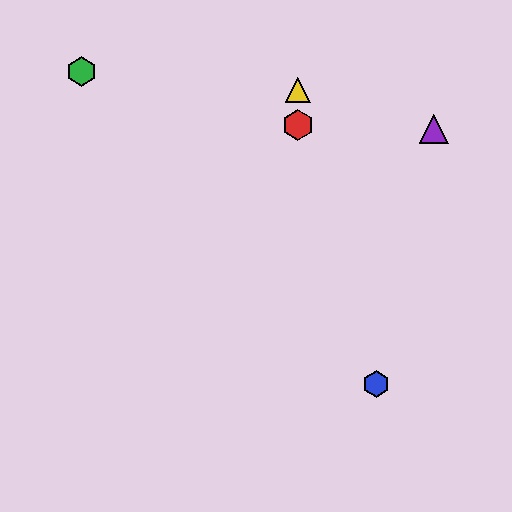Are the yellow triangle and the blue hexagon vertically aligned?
No, the yellow triangle is at x≈298 and the blue hexagon is at x≈376.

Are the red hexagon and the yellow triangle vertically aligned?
Yes, both are at x≈298.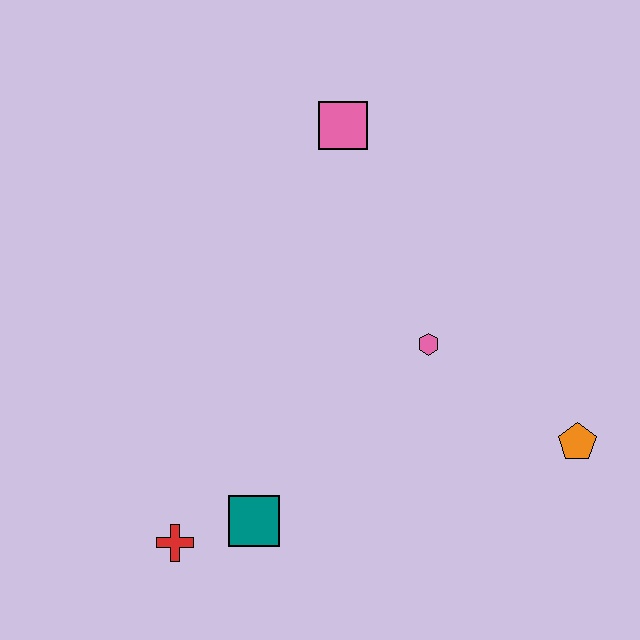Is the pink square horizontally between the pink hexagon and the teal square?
Yes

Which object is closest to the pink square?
The pink hexagon is closest to the pink square.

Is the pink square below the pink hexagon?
No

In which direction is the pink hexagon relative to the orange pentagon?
The pink hexagon is to the left of the orange pentagon.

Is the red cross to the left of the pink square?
Yes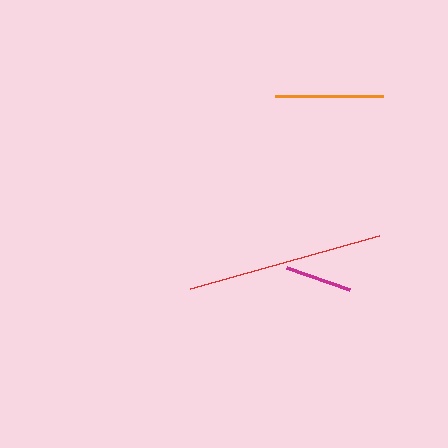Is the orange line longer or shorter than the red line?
The red line is longer than the orange line.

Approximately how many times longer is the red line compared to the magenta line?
The red line is approximately 2.9 times the length of the magenta line.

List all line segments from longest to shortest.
From longest to shortest: red, orange, magenta.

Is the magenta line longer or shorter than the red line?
The red line is longer than the magenta line.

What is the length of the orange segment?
The orange segment is approximately 108 pixels long.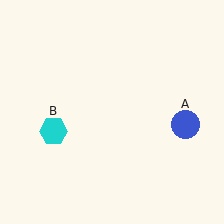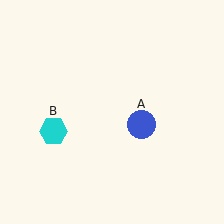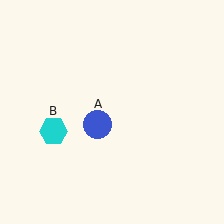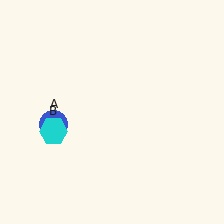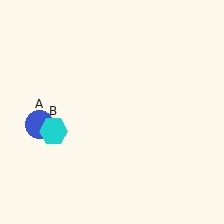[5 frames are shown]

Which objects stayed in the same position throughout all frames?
Cyan hexagon (object B) remained stationary.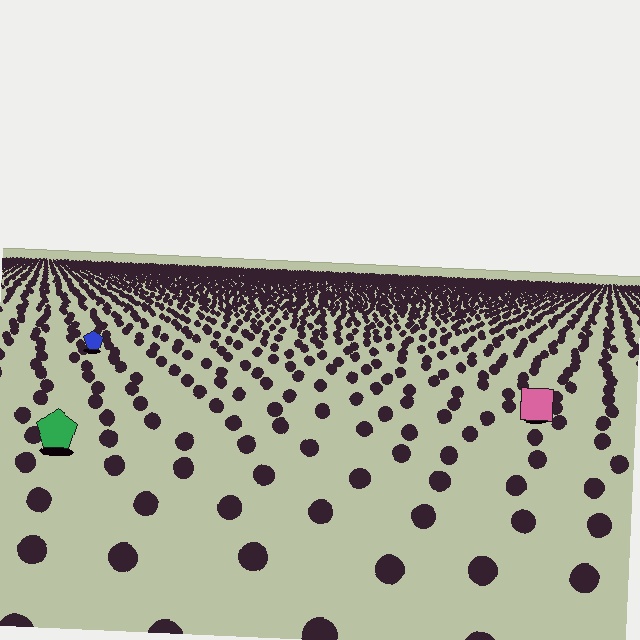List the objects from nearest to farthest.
From nearest to farthest: the green pentagon, the pink square, the blue pentagon.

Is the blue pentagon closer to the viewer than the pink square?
No. The pink square is closer — you can tell from the texture gradient: the ground texture is coarser near it.